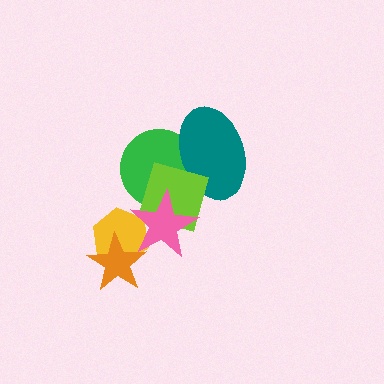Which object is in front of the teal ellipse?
The lime diamond is in front of the teal ellipse.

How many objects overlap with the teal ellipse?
2 objects overlap with the teal ellipse.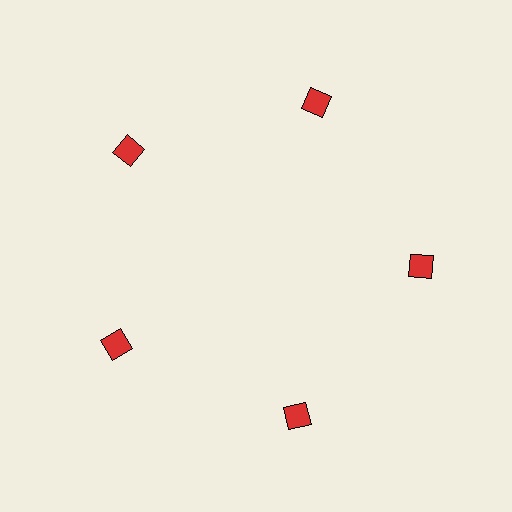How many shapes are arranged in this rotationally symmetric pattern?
There are 5 shapes, arranged in 5 groups of 1.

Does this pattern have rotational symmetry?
Yes, this pattern has 5-fold rotational symmetry. It looks the same after rotating 72 degrees around the center.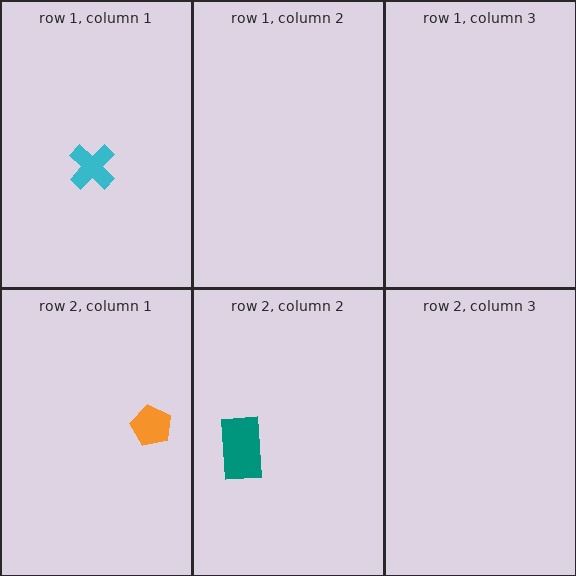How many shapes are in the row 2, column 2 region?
1.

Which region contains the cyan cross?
The row 1, column 1 region.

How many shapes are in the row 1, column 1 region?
1.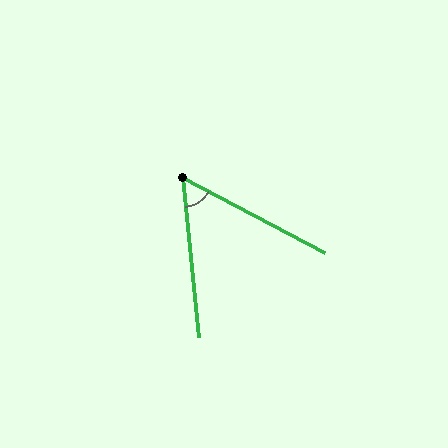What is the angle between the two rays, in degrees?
Approximately 57 degrees.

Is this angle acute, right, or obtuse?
It is acute.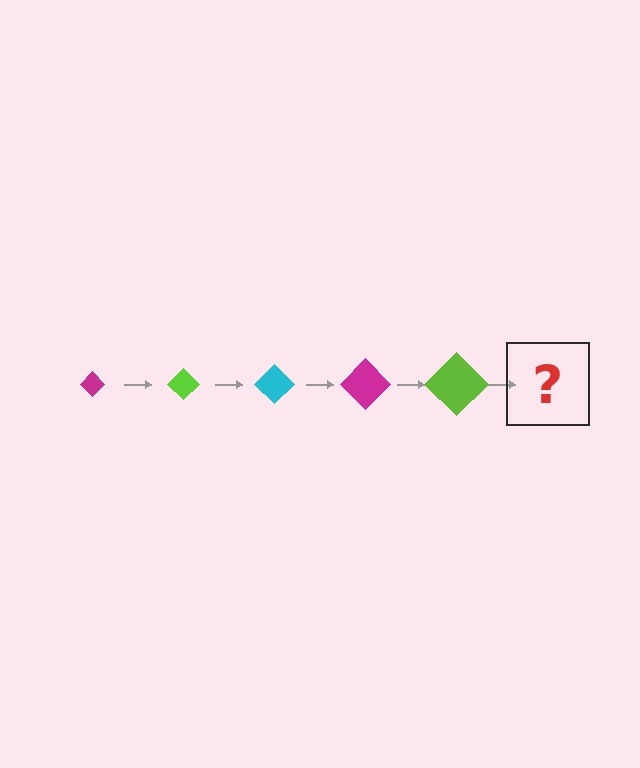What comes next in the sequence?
The next element should be a cyan diamond, larger than the previous one.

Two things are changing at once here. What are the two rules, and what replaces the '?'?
The two rules are that the diamond grows larger each step and the color cycles through magenta, lime, and cyan. The '?' should be a cyan diamond, larger than the previous one.